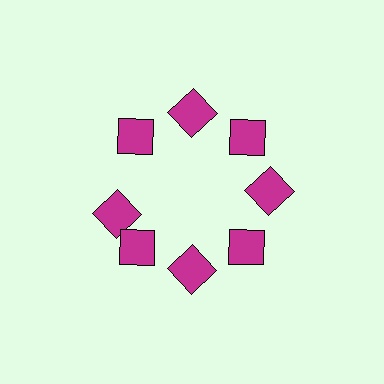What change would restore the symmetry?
The symmetry would be restored by rotating it back into even spacing with its neighbors so that all 8 diamonds sit at equal angles and equal distance from the center.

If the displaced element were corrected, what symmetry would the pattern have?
It would have 8-fold rotational symmetry — the pattern would map onto itself every 45 degrees.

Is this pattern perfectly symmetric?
No. The 8 magenta diamonds are arranged in a ring, but one element near the 9 o'clock position is rotated out of alignment along the ring, breaking the 8-fold rotational symmetry.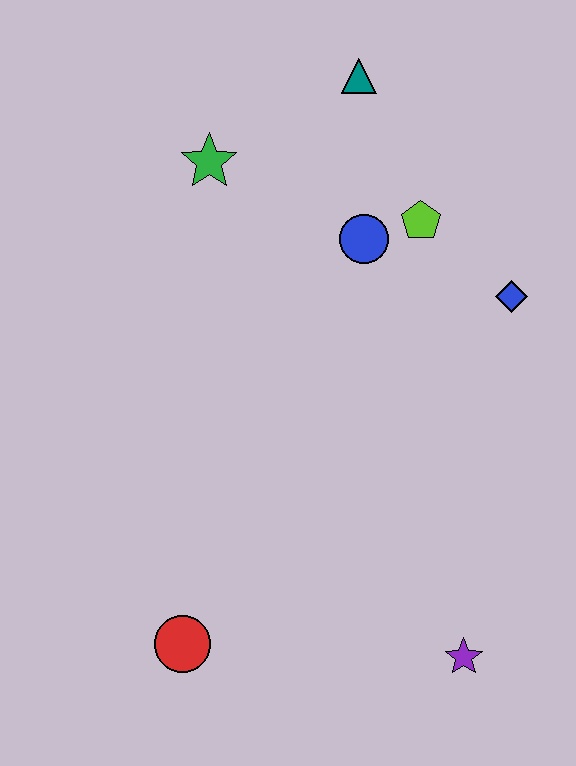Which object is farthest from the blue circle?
The red circle is farthest from the blue circle.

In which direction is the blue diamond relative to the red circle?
The blue diamond is above the red circle.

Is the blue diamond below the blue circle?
Yes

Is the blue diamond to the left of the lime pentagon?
No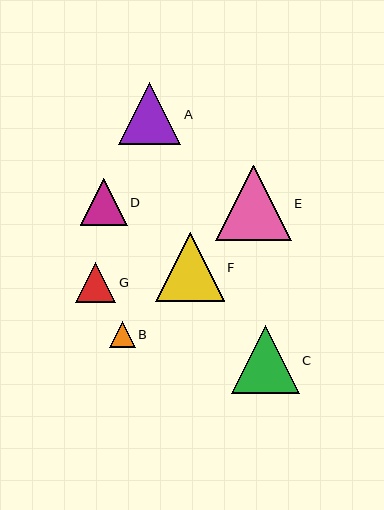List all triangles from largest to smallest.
From largest to smallest: E, F, C, A, D, G, B.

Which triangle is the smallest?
Triangle B is the smallest with a size of approximately 26 pixels.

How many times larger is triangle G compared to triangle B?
Triangle G is approximately 1.6 times the size of triangle B.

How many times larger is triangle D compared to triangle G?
Triangle D is approximately 1.2 times the size of triangle G.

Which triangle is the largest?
Triangle E is the largest with a size of approximately 76 pixels.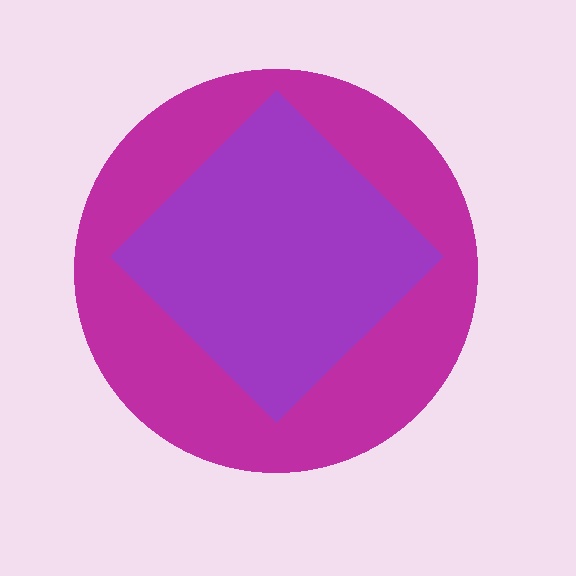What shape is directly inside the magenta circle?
The purple diamond.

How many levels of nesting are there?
2.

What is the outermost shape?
The magenta circle.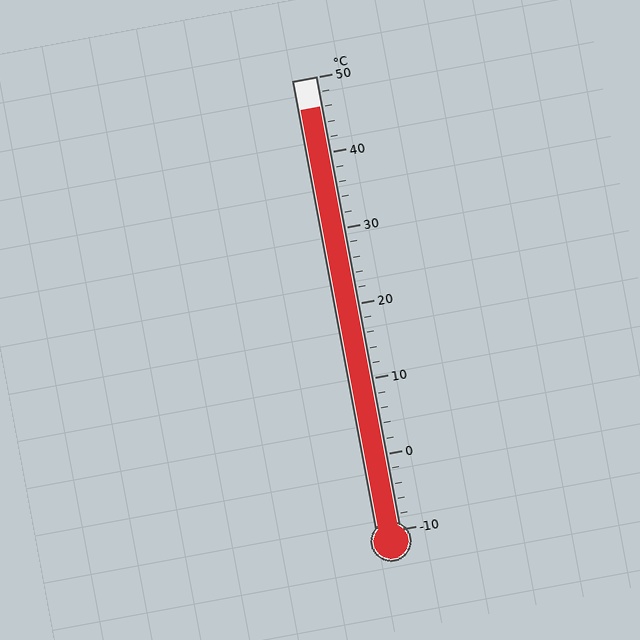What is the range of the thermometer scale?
The thermometer scale ranges from -10°C to 50°C.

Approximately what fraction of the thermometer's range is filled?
The thermometer is filled to approximately 95% of its range.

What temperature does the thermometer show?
The thermometer shows approximately 46°C.